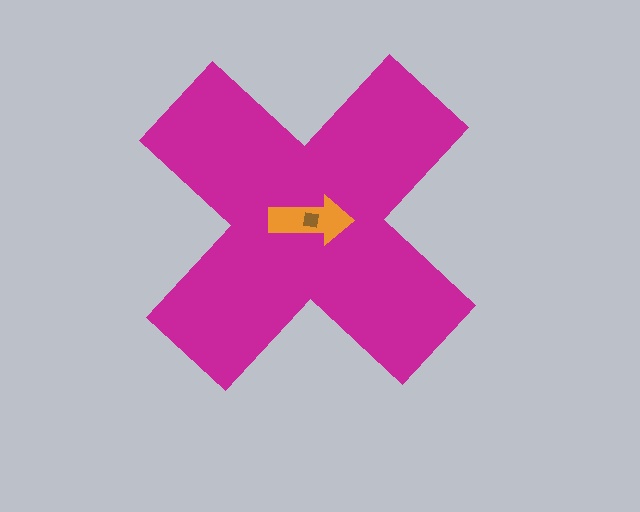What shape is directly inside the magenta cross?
The orange arrow.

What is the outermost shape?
The magenta cross.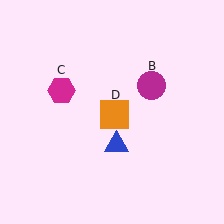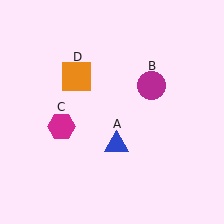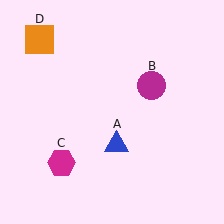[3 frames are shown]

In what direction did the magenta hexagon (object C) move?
The magenta hexagon (object C) moved down.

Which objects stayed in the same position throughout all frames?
Blue triangle (object A) and magenta circle (object B) remained stationary.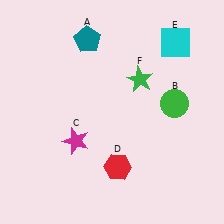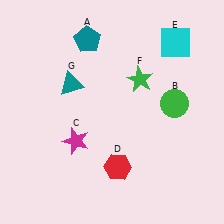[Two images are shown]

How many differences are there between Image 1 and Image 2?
There is 1 difference between the two images.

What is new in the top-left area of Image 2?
A teal triangle (G) was added in the top-left area of Image 2.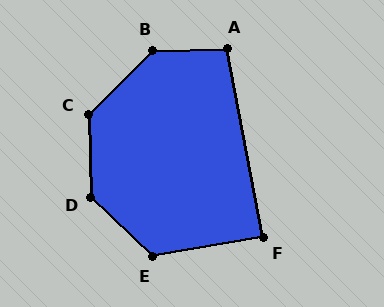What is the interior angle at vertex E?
Approximately 127 degrees (obtuse).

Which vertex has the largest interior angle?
B, at approximately 136 degrees.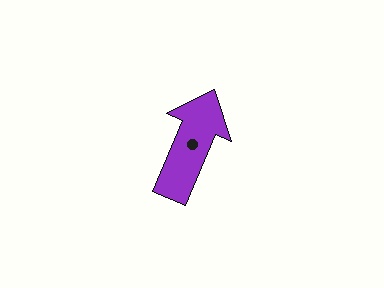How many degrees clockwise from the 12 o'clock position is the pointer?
Approximately 23 degrees.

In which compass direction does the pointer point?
Northeast.